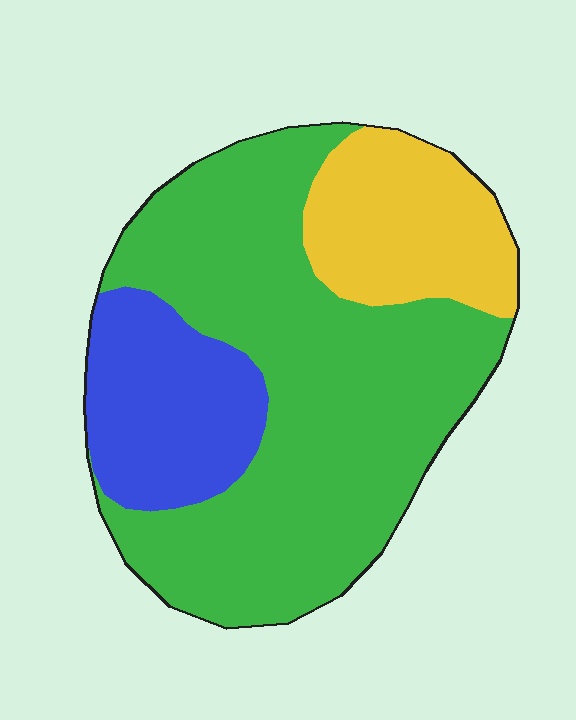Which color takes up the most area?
Green, at roughly 60%.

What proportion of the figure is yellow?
Yellow takes up less than a quarter of the figure.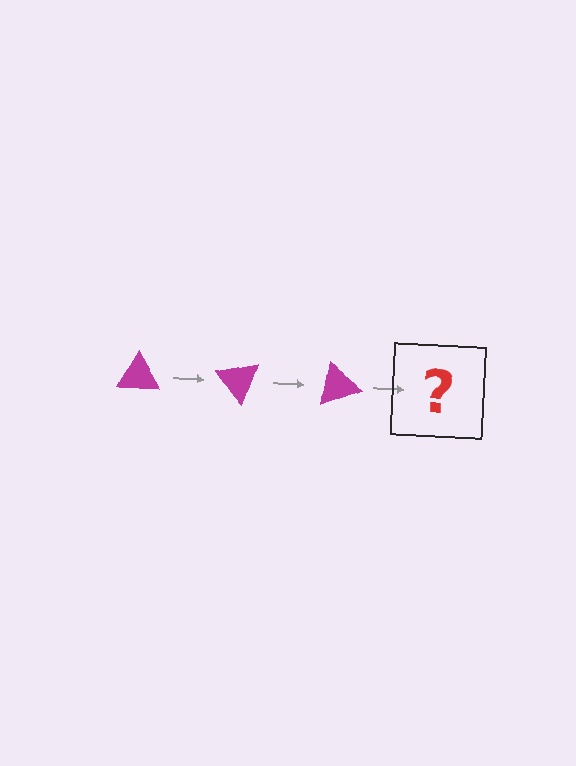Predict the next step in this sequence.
The next step is a magenta triangle rotated 150 degrees.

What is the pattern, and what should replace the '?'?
The pattern is that the triangle rotates 50 degrees each step. The '?' should be a magenta triangle rotated 150 degrees.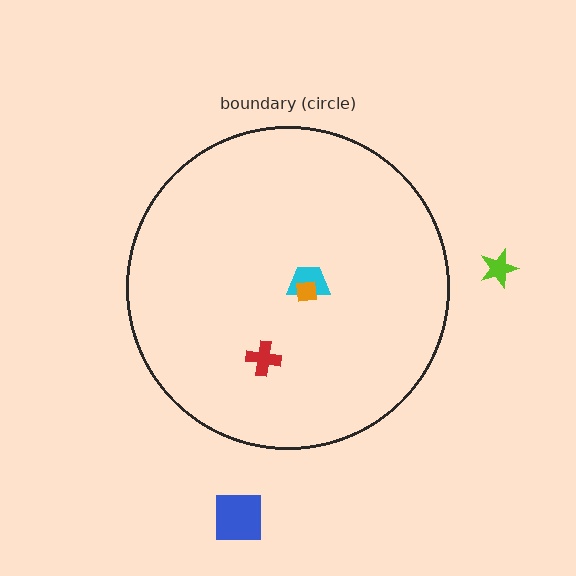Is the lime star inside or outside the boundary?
Outside.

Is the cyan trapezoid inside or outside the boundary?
Inside.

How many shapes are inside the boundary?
3 inside, 2 outside.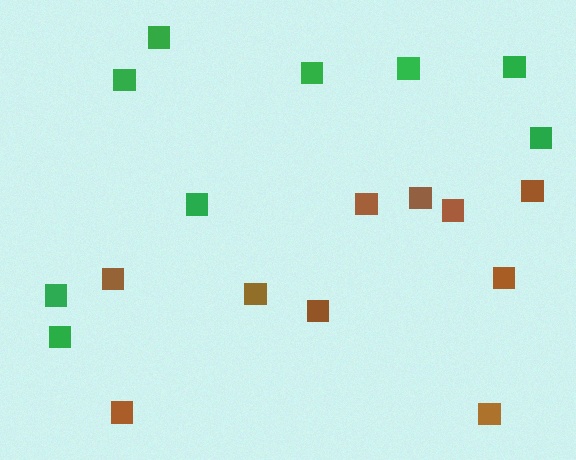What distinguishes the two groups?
There are 2 groups: one group of brown squares (10) and one group of green squares (9).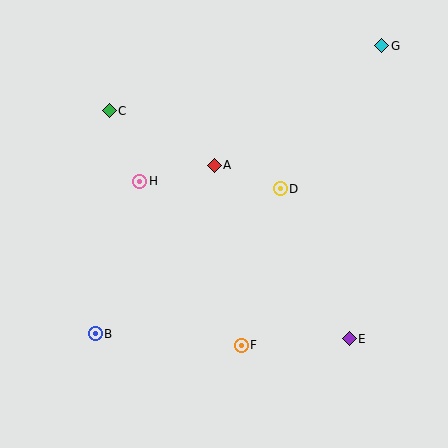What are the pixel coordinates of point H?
Point H is at (140, 181).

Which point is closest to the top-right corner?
Point G is closest to the top-right corner.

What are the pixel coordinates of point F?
Point F is at (241, 345).